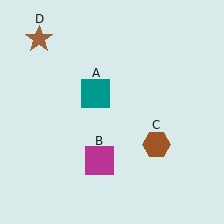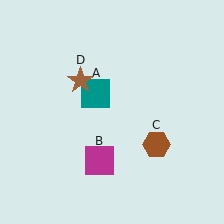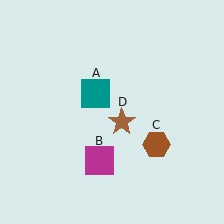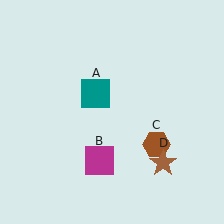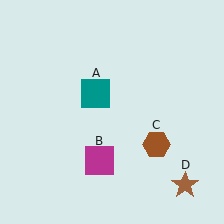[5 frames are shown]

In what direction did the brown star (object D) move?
The brown star (object D) moved down and to the right.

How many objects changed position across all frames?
1 object changed position: brown star (object D).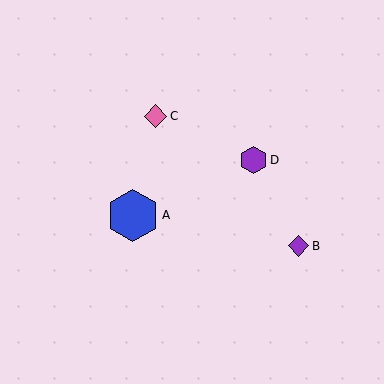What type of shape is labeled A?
Shape A is a blue hexagon.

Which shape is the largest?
The blue hexagon (labeled A) is the largest.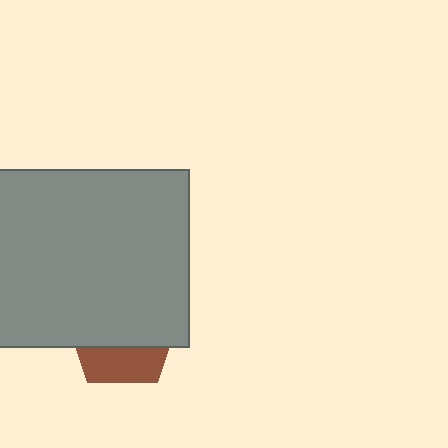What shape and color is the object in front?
The object in front is a gray rectangle.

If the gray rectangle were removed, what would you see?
You would see the complete brown pentagon.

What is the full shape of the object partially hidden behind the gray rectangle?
The partially hidden object is a brown pentagon.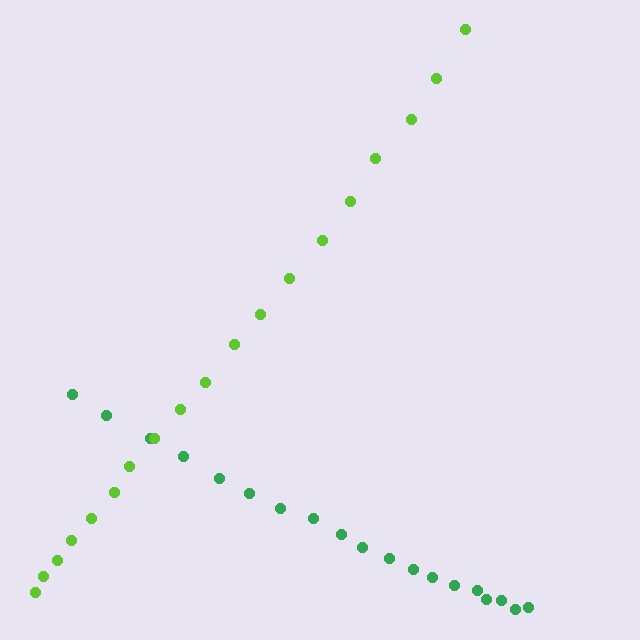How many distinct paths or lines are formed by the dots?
There are 2 distinct paths.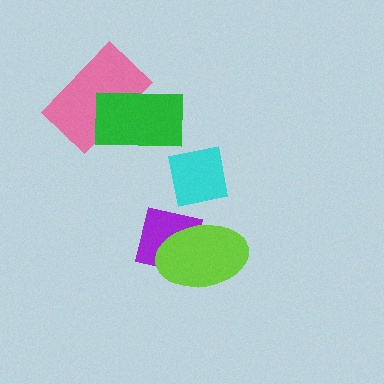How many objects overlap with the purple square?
1 object overlaps with the purple square.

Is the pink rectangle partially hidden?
Yes, it is partially covered by another shape.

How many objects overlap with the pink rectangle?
1 object overlaps with the pink rectangle.